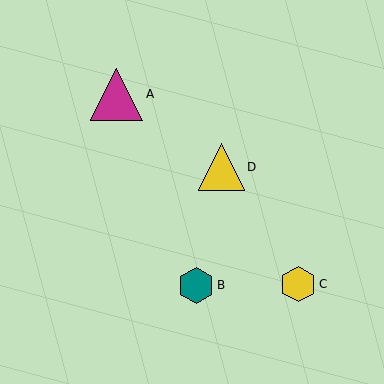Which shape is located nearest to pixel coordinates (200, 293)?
The teal hexagon (labeled B) at (196, 285) is nearest to that location.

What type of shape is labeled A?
Shape A is a magenta triangle.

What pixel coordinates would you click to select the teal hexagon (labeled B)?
Click at (196, 285) to select the teal hexagon B.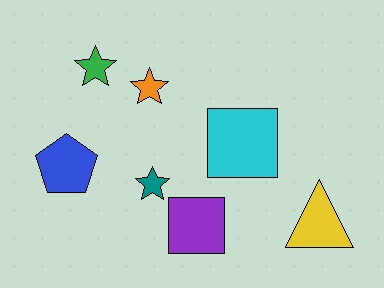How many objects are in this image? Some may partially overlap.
There are 7 objects.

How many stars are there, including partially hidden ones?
There are 3 stars.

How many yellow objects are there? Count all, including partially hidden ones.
There is 1 yellow object.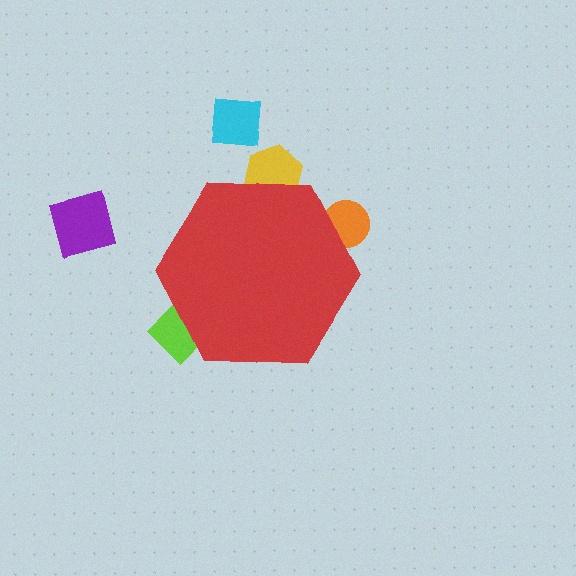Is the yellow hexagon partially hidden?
Yes, the yellow hexagon is partially hidden behind the red hexagon.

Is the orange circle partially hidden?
Yes, the orange circle is partially hidden behind the red hexagon.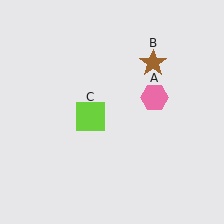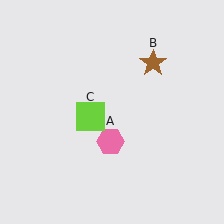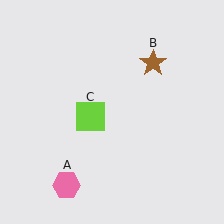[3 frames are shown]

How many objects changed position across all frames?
1 object changed position: pink hexagon (object A).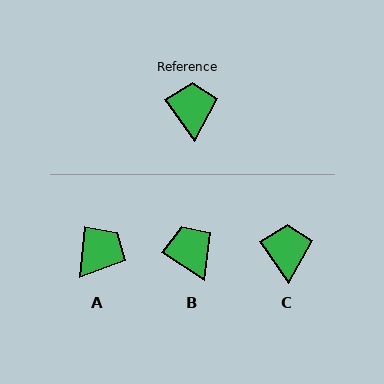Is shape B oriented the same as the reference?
No, it is off by about 22 degrees.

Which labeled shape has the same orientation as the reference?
C.